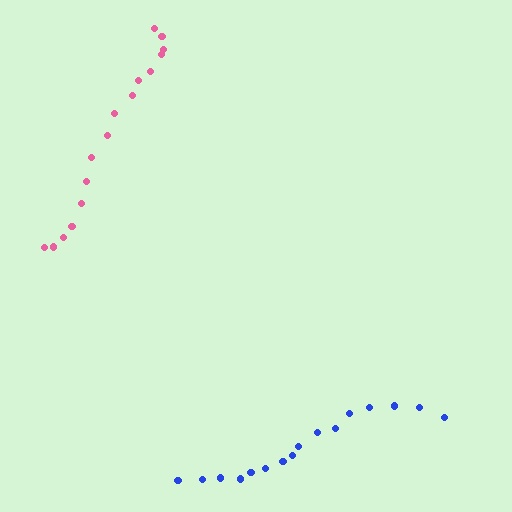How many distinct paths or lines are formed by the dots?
There are 2 distinct paths.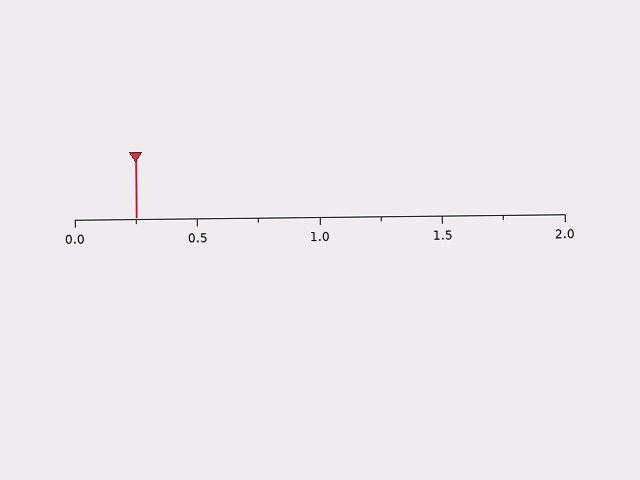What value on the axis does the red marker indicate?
The marker indicates approximately 0.25.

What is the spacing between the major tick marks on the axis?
The major ticks are spaced 0.5 apart.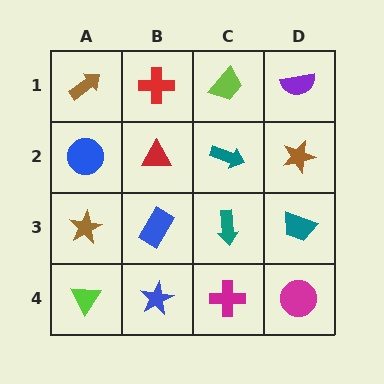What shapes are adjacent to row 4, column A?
A brown star (row 3, column A), a blue star (row 4, column B).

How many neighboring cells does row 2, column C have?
4.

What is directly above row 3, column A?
A blue circle.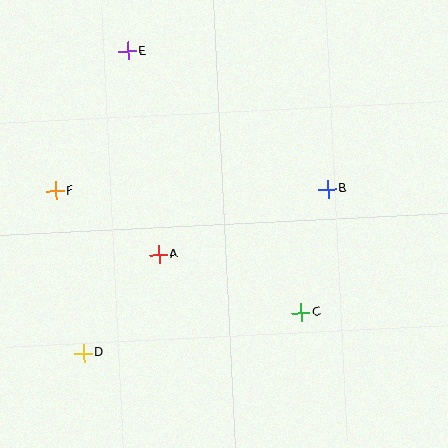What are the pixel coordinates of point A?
Point A is at (158, 255).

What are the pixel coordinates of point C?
Point C is at (301, 313).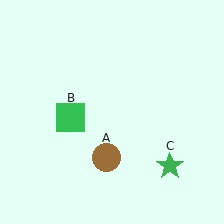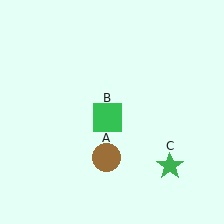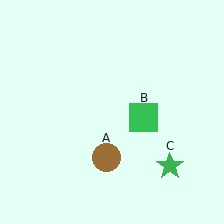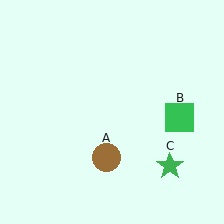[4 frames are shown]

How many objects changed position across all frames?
1 object changed position: green square (object B).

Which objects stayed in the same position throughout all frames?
Brown circle (object A) and green star (object C) remained stationary.